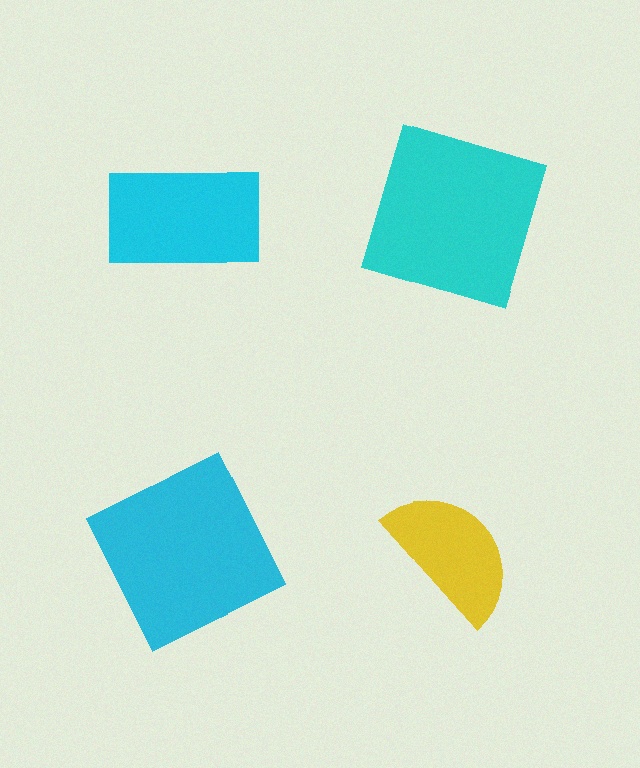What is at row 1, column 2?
A cyan square.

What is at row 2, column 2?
A yellow semicircle.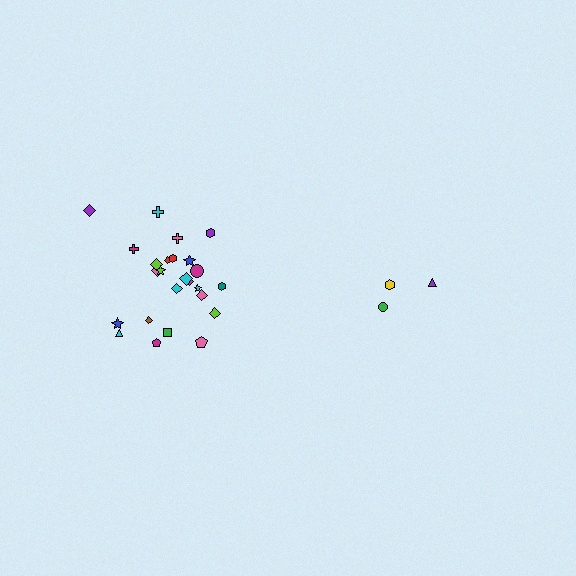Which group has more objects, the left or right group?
The left group.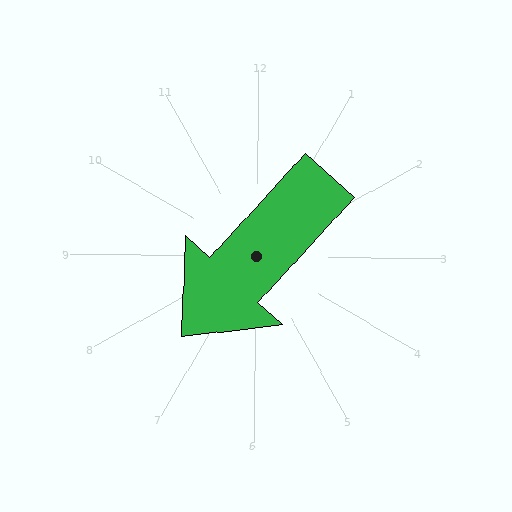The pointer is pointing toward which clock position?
Roughly 7 o'clock.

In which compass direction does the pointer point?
Southwest.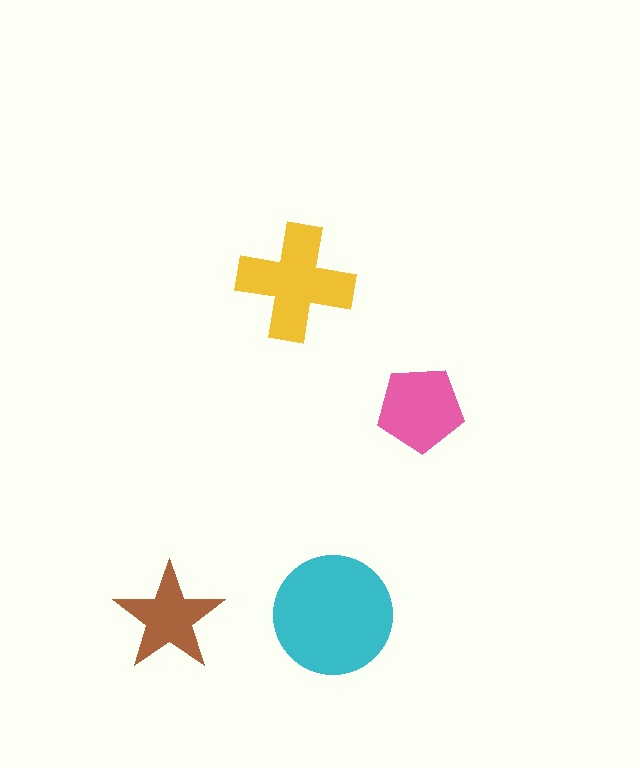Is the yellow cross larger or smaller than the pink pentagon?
Larger.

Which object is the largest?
The cyan circle.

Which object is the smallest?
The brown star.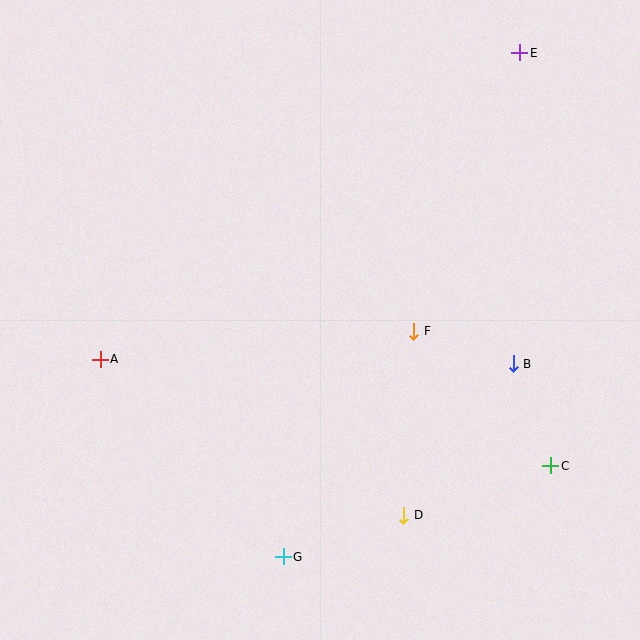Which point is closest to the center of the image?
Point F at (414, 331) is closest to the center.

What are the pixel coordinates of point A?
Point A is at (100, 359).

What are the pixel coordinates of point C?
Point C is at (551, 466).